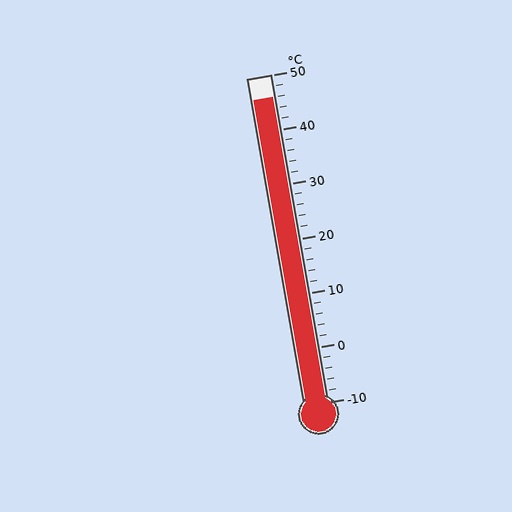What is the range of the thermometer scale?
The thermometer scale ranges from -10°C to 50°C.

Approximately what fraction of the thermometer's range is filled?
The thermometer is filled to approximately 95% of its range.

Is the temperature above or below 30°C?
The temperature is above 30°C.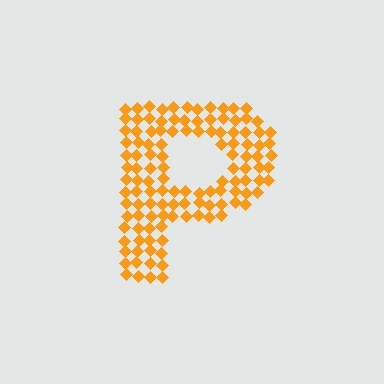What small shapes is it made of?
It is made of small diamonds.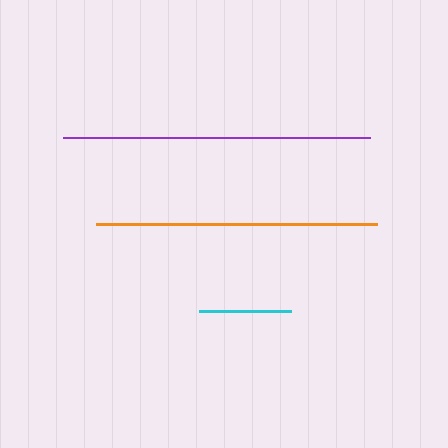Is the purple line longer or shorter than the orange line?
The purple line is longer than the orange line.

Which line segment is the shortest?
The cyan line is the shortest at approximately 92 pixels.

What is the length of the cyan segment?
The cyan segment is approximately 92 pixels long.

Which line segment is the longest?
The purple line is the longest at approximately 307 pixels.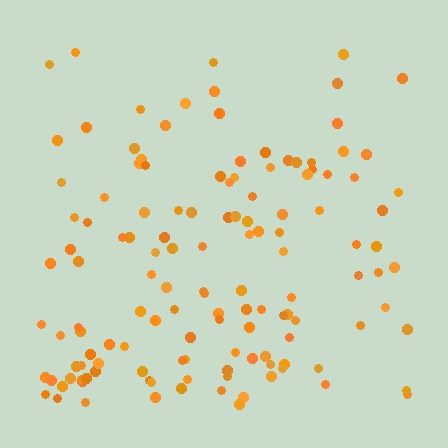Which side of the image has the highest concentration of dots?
The bottom.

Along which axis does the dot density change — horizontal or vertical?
Vertical.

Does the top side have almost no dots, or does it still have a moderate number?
Still a moderate number, just noticeably fewer than the bottom.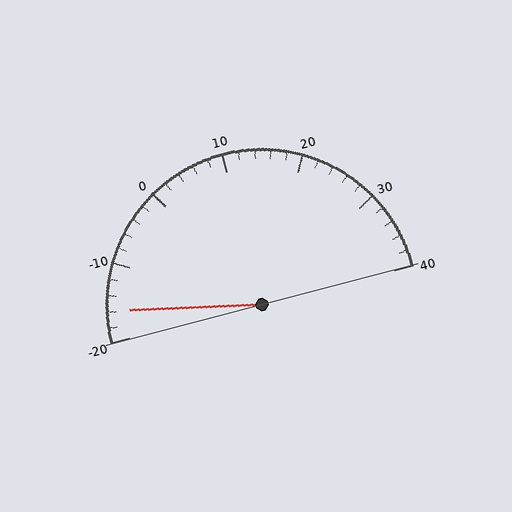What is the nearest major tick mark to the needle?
The nearest major tick mark is -20.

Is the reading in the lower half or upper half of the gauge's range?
The reading is in the lower half of the range (-20 to 40).